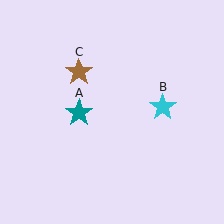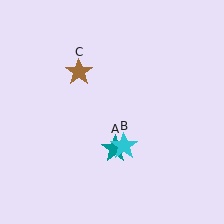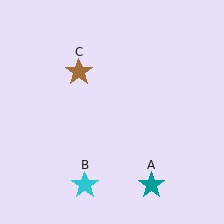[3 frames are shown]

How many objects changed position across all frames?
2 objects changed position: teal star (object A), cyan star (object B).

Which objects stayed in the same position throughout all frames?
Brown star (object C) remained stationary.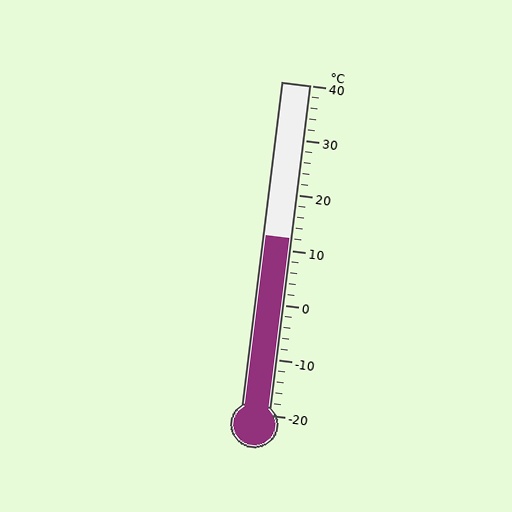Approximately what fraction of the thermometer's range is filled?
The thermometer is filled to approximately 55% of its range.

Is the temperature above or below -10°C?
The temperature is above -10°C.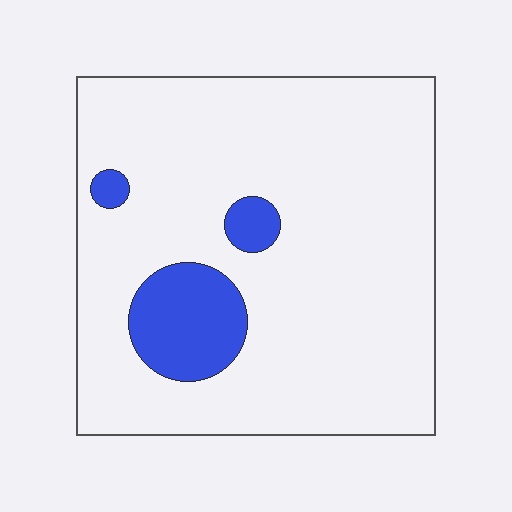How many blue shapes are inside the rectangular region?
3.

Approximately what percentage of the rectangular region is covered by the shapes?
Approximately 10%.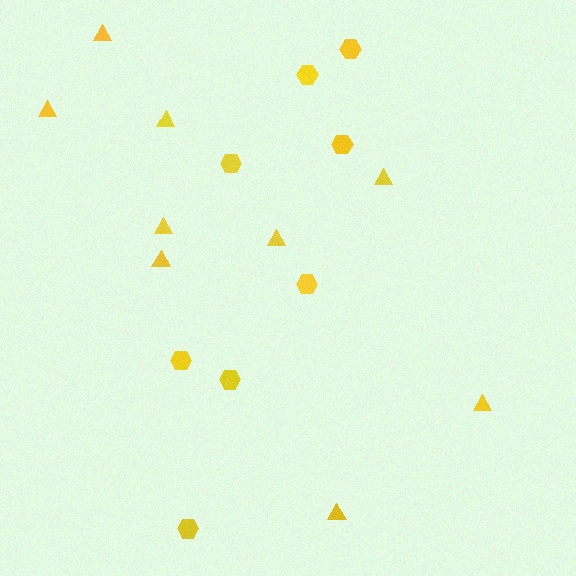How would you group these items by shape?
There are 2 groups: one group of triangles (9) and one group of hexagons (8).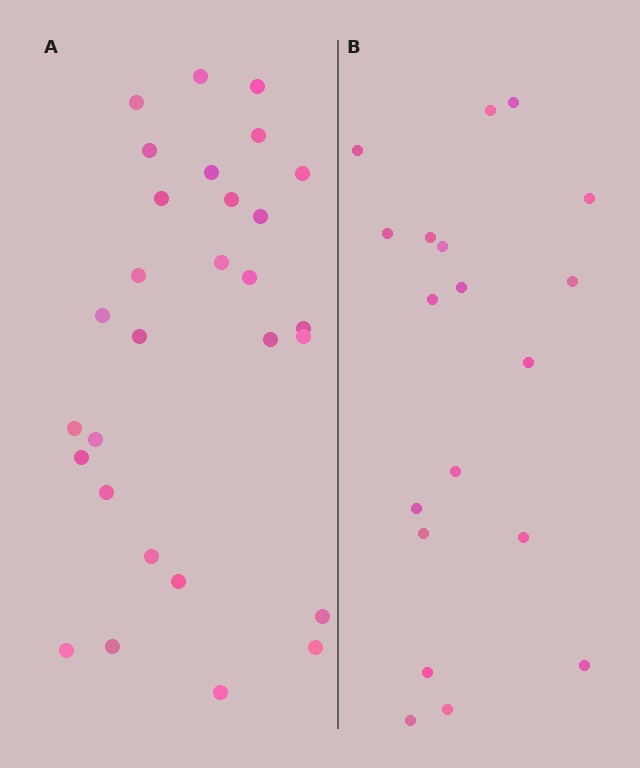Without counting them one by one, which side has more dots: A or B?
Region A (the left region) has more dots.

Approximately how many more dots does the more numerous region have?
Region A has roughly 10 or so more dots than region B.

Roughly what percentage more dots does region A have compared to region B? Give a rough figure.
About 55% more.